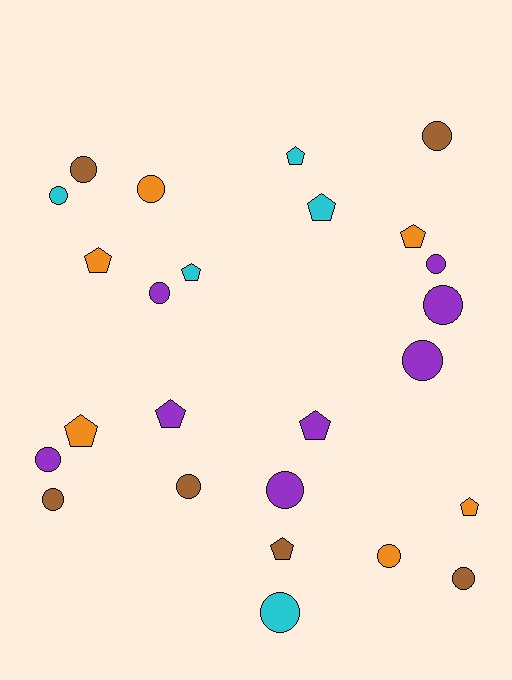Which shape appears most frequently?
Circle, with 15 objects.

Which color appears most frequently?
Purple, with 8 objects.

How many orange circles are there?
There are 2 orange circles.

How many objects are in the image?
There are 25 objects.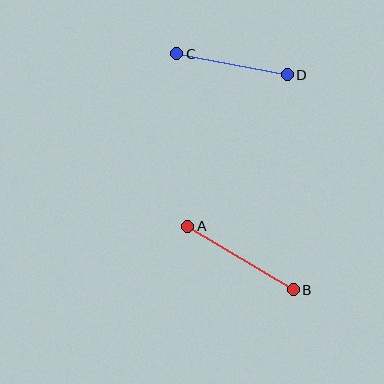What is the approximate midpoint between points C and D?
The midpoint is at approximately (232, 64) pixels.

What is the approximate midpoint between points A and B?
The midpoint is at approximately (240, 258) pixels.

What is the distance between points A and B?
The distance is approximately 123 pixels.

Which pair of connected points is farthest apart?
Points A and B are farthest apart.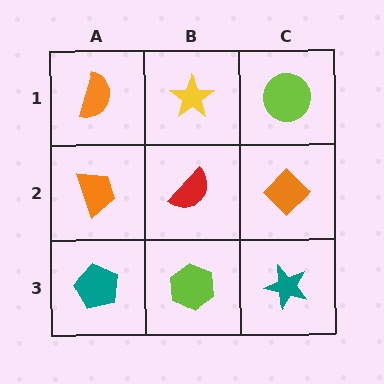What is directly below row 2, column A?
A teal pentagon.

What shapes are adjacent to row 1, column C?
An orange diamond (row 2, column C), a yellow star (row 1, column B).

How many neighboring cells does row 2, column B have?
4.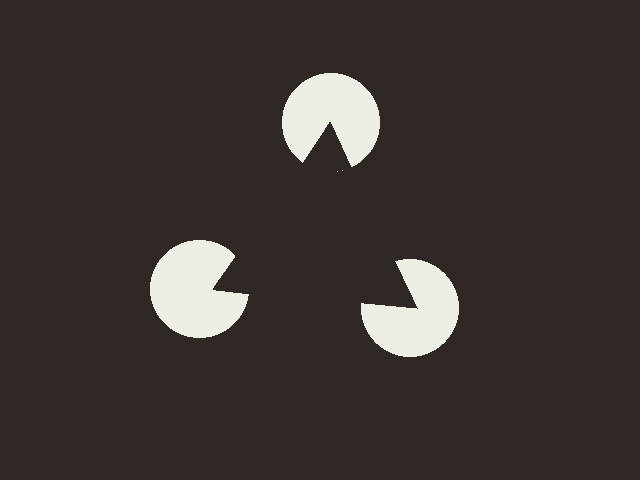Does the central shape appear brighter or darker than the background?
It typically appears slightly darker than the background, even though no actual brightness change is drawn.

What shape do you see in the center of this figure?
An illusory triangle — its edges are inferred from the aligned wedge cuts in the pac-man discs, not physically drawn.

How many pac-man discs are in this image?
There are 3 — one at each vertex of the illusory triangle.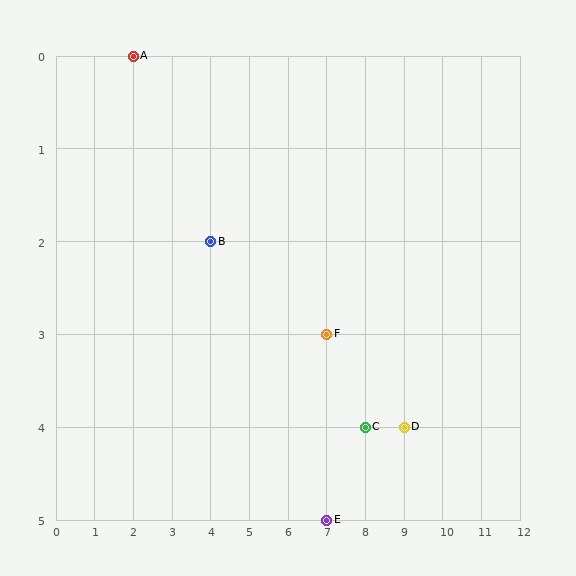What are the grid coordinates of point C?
Point C is at grid coordinates (8, 4).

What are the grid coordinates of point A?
Point A is at grid coordinates (2, 0).